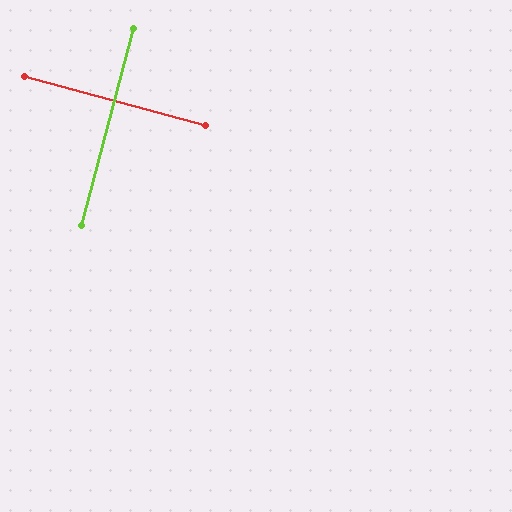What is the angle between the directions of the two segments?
Approximately 90 degrees.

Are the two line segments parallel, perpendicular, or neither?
Perpendicular — they meet at approximately 90°.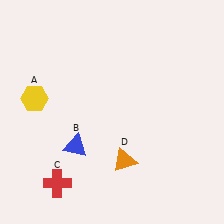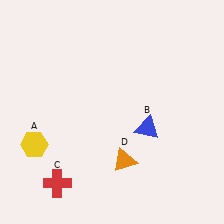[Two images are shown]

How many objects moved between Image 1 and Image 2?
2 objects moved between the two images.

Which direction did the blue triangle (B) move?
The blue triangle (B) moved right.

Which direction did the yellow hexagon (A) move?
The yellow hexagon (A) moved down.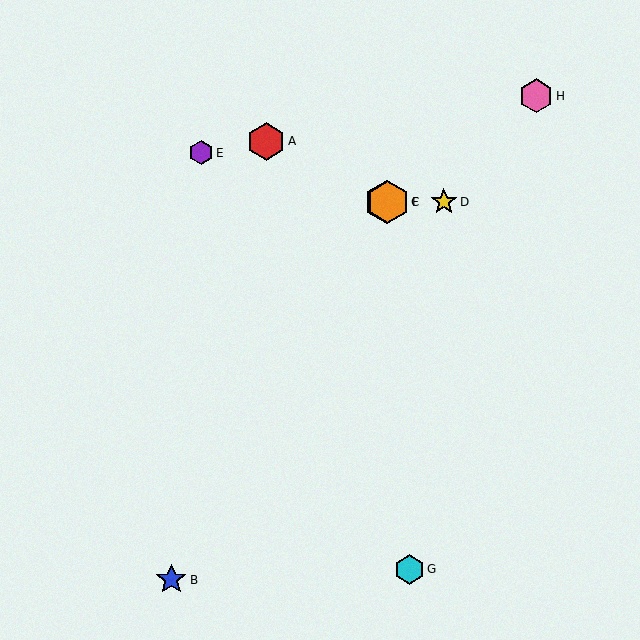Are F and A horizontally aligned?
No, F is at y≈202 and A is at y≈141.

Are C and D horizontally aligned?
Yes, both are at y≈202.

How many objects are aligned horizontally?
3 objects (C, D, F) are aligned horizontally.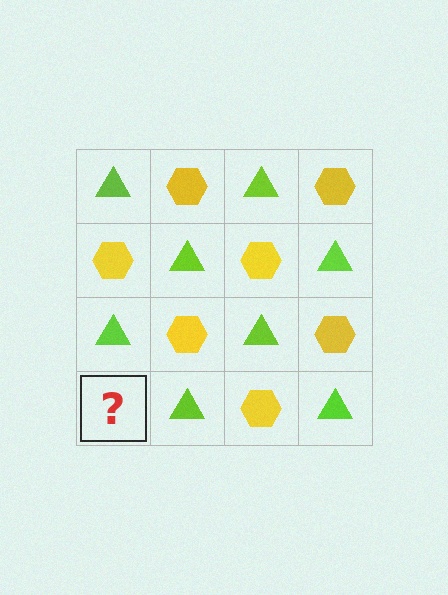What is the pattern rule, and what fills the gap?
The rule is that it alternates lime triangle and yellow hexagon in a checkerboard pattern. The gap should be filled with a yellow hexagon.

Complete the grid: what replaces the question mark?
The question mark should be replaced with a yellow hexagon.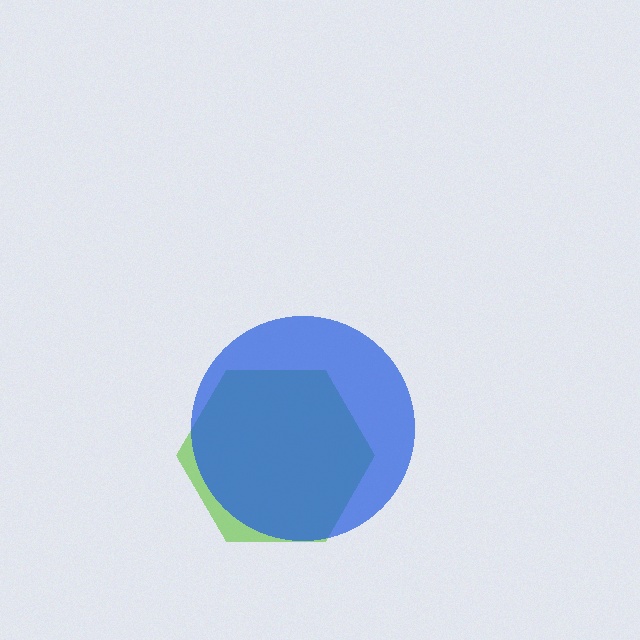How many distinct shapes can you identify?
There are 2 distinct shapes: a lime hexagon, a blue circle.